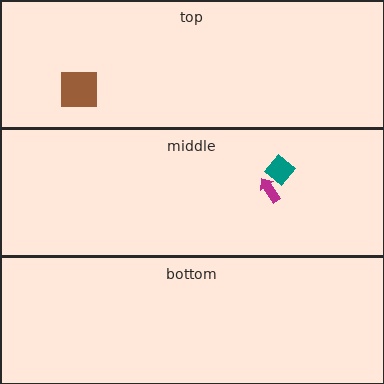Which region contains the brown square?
The top region.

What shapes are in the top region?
The brown square.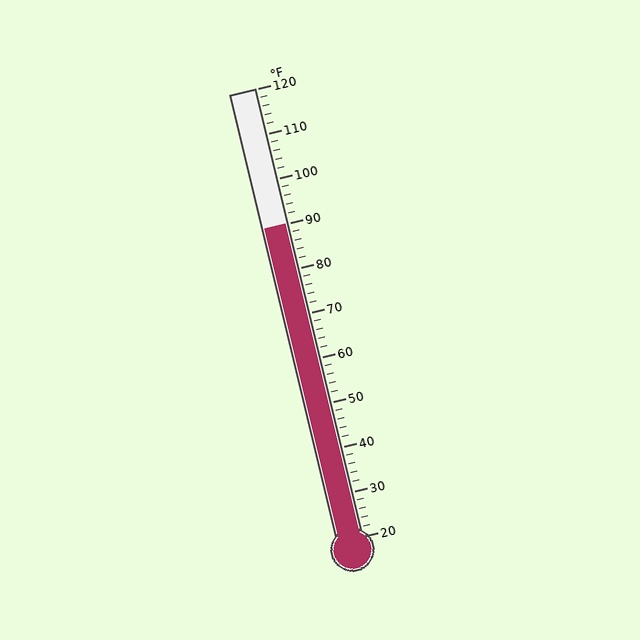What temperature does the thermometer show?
The thermometer shows approximately 90°F.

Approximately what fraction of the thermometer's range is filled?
The thermometer is filled to approximately 70% of its range.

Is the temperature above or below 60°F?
The temperature is above 60°F.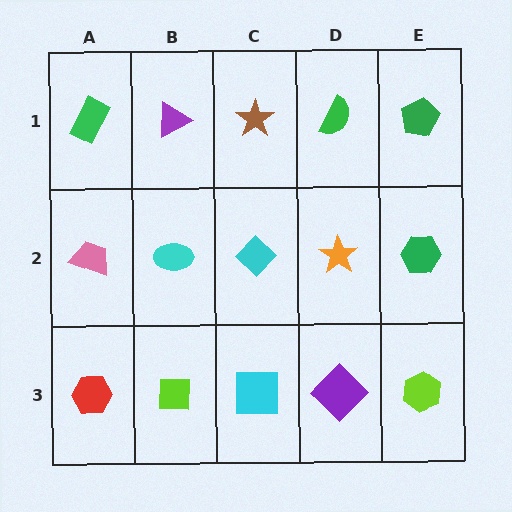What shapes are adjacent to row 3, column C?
A cyan diamond (row 2, column C), a lime square (row 3, column B), a purple diamond (row 3, column D).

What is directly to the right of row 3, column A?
A lime square.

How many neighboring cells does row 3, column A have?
2.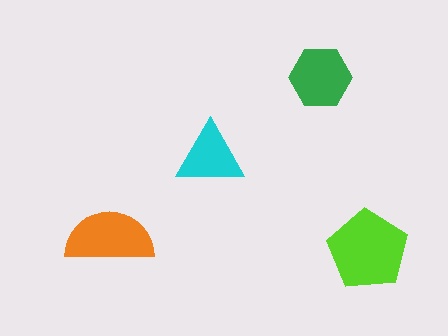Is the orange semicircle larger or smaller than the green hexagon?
Larger.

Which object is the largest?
The lime pentagon.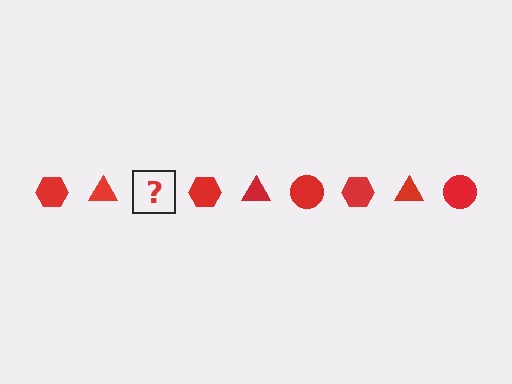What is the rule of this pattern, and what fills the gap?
The rule is that the pattern cycles through hexagon, triangle, circle shapes in red. The gap should be filled with a red circle.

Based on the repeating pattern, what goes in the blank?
The blank should be a red circle.